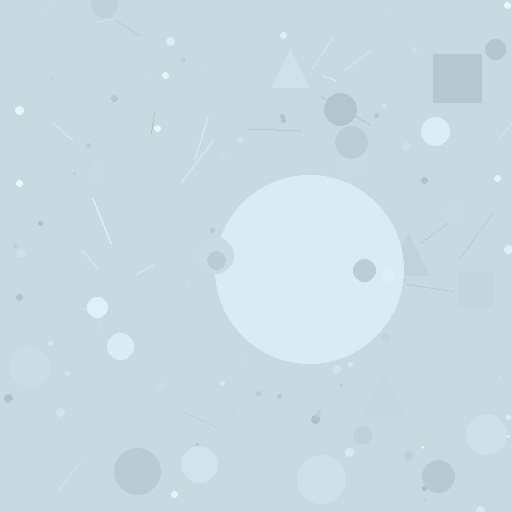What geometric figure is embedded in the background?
A circle is embedded in the background.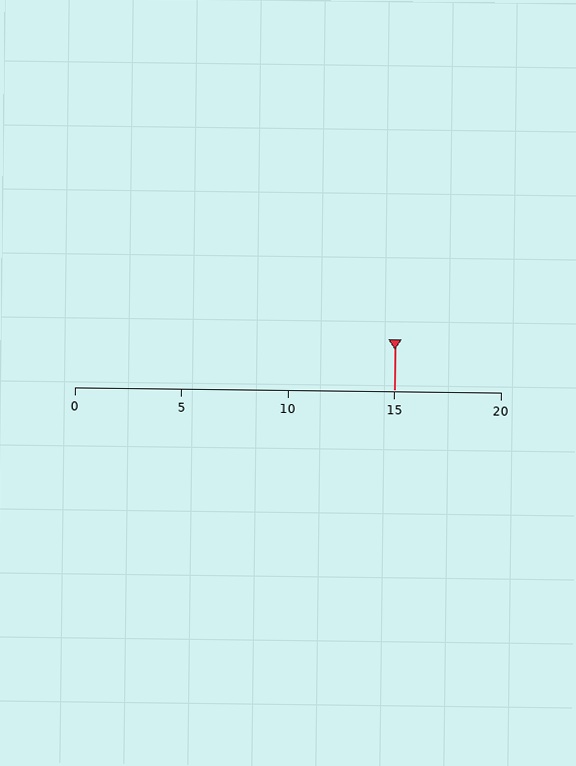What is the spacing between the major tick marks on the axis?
The major ticks are spaced 5 apart.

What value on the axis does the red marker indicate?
The marker indicates approximately 15.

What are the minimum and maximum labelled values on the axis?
The axis runs from 0 to 20.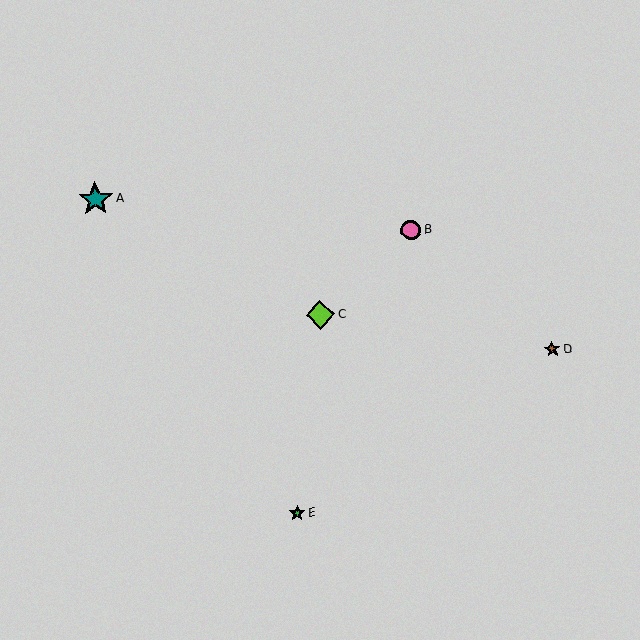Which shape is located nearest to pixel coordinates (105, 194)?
The teal star (labeled A) at (95, 199) is nearest to that location.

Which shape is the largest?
The teal star (labeled A) is the largest.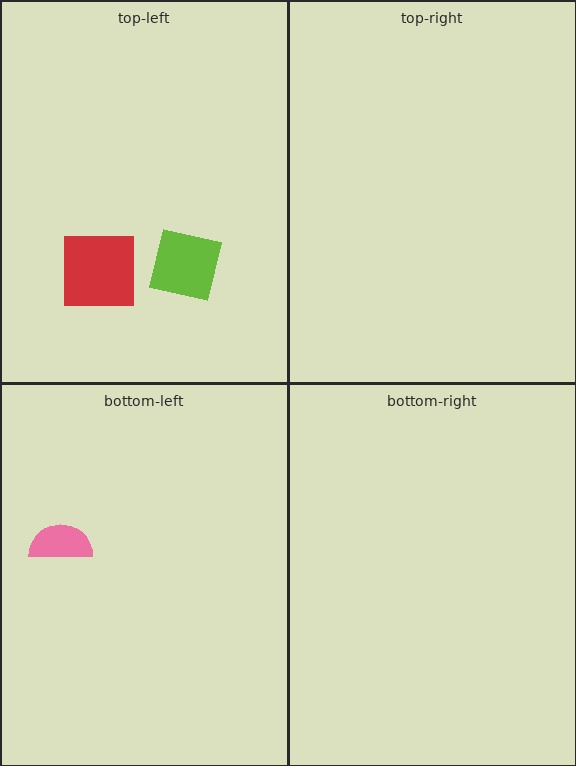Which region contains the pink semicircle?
The bottom-left region.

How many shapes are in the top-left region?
2.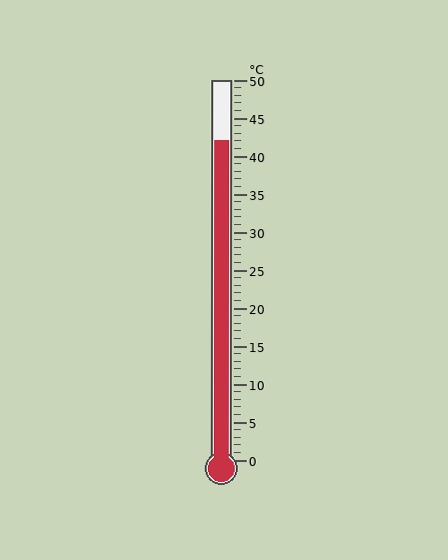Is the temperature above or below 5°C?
The temperature is above 5°C.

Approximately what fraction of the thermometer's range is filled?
The thermometer is filled to approximately 85% of its range.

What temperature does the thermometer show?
The thermometer shows approximately 42°C.